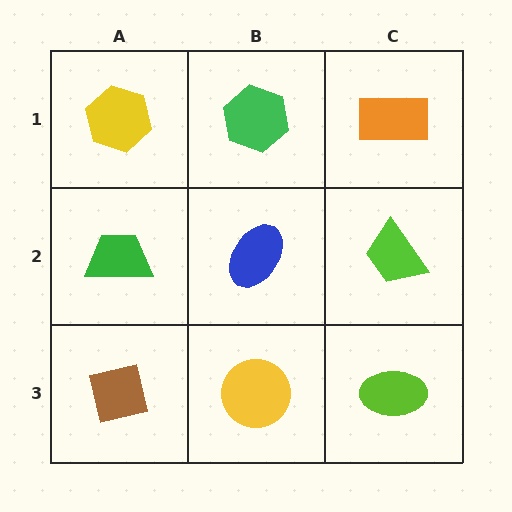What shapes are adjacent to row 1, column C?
A lime trapezoid (row 2, column C), a green hexagon (row 1, column B).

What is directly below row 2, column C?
A lime ellipse.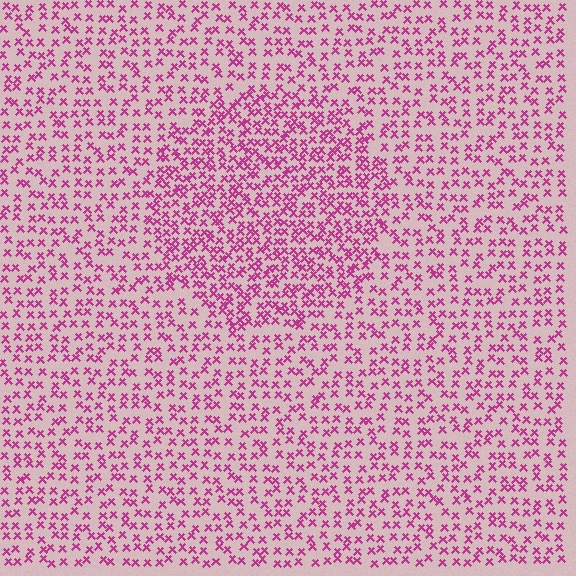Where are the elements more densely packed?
The elements are more densely packed inside the circle boundary.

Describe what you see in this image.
The image contains small magenta elements arranged at two different densities. A circle-shaped region is visible where the elements are more densely packed than the surrounding area.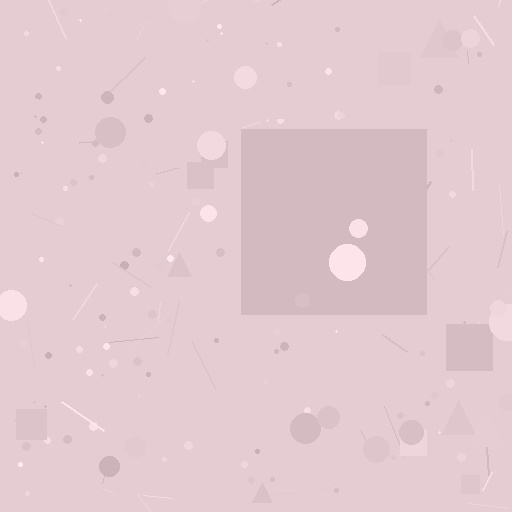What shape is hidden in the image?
A square is hidden in the image.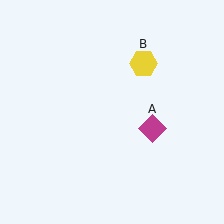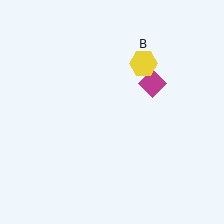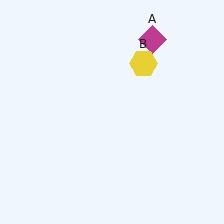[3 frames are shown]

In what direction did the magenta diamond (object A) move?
The magenta diamond (object A) moved up.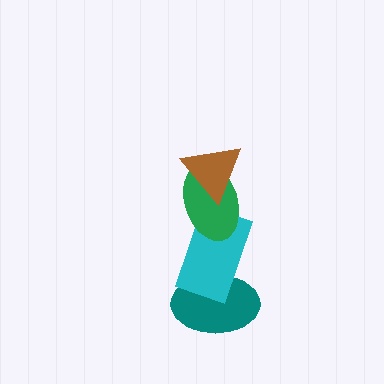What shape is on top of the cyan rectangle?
The green ellipse is on top of the cyan rectangle.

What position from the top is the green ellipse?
The green ellipse is 2nd from the top.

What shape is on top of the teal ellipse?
The cyan rectangle is on top of the teal ellipse.